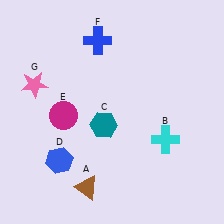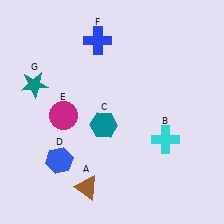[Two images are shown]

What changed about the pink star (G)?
In Image 1, G is pink. In Image 2, it changed to teal.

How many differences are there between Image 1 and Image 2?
There is 1 difference between the two images.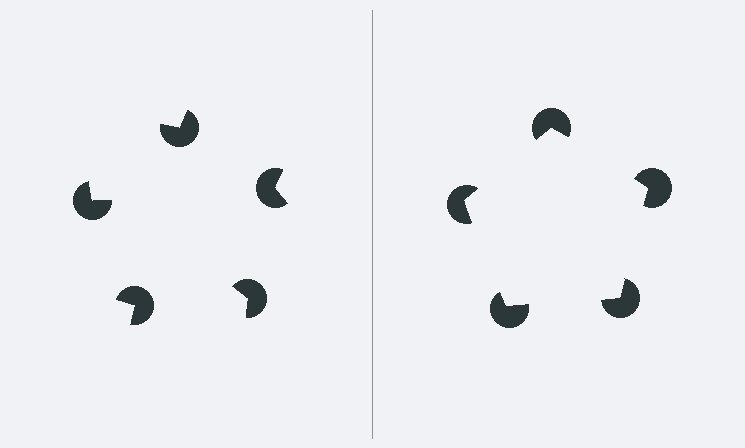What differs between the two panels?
The pac-man discs are positioned identically on both sides; only the wedge orientations differ. On the right they align to a pentagon; on the left they are misaligned.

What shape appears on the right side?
An illusory pentagon.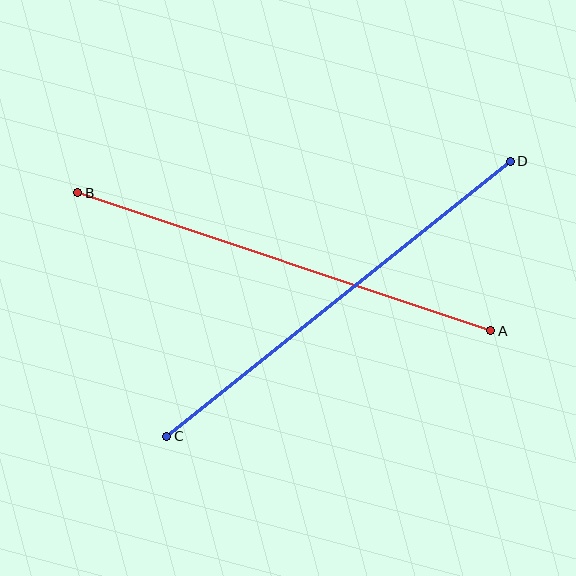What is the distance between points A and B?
The distance is approximately 435 pixels.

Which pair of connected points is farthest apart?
Points C and D are farthest apart.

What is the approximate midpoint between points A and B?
The midpoint is at approximately (284, 262) pixels.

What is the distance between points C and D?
The distance is approximately 440 pixels.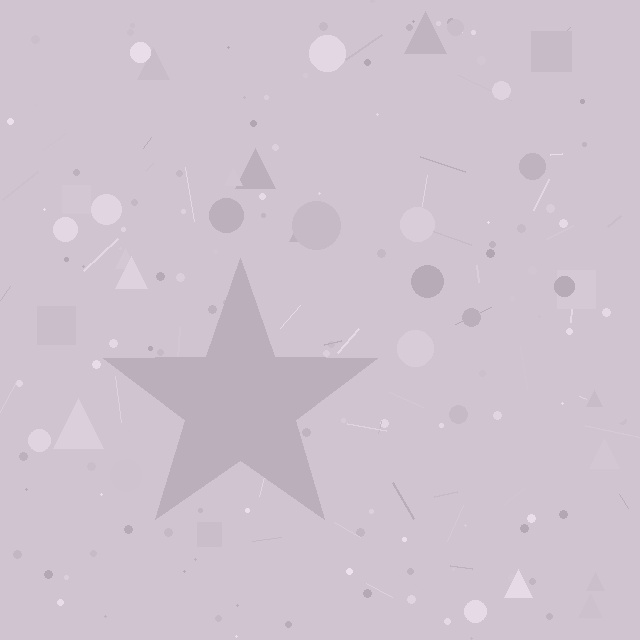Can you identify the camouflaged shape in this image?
The camouflaged shape is a star.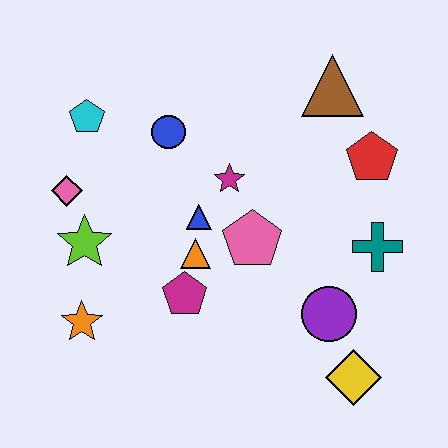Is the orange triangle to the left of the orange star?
No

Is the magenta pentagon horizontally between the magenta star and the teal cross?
No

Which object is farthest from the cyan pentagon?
The yellow diamond is farthest from the cyan pentagon.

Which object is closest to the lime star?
The pink diamond is closest to the lime star.